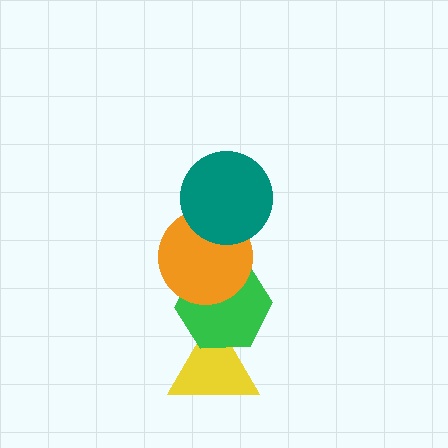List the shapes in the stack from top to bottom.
From top to bottom: the teal circle, the orange circle, the green hexagon, the yellow triangle.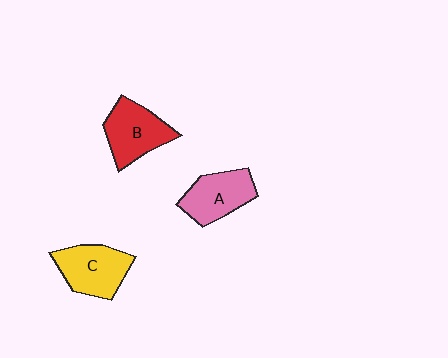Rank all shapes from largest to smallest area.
From largest to smallest: C (yellow), B (red), A (pink).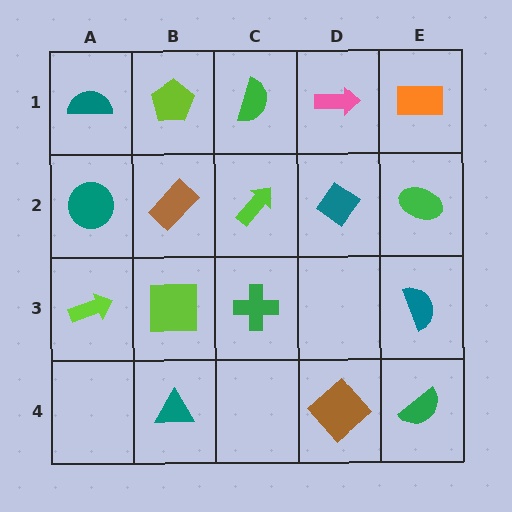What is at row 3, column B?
A lime square.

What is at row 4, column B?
A teal triangle.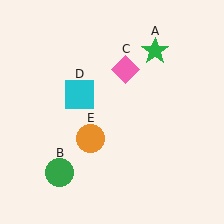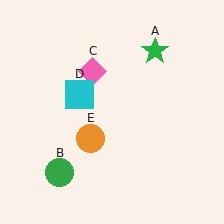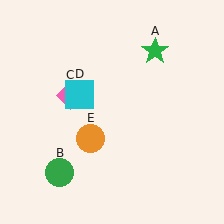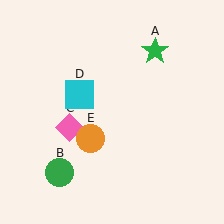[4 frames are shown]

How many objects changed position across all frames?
1 object changed position: pink diamond (object C).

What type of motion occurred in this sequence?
The pink diamond (object C) rotated counterclockwise around the center of the scene.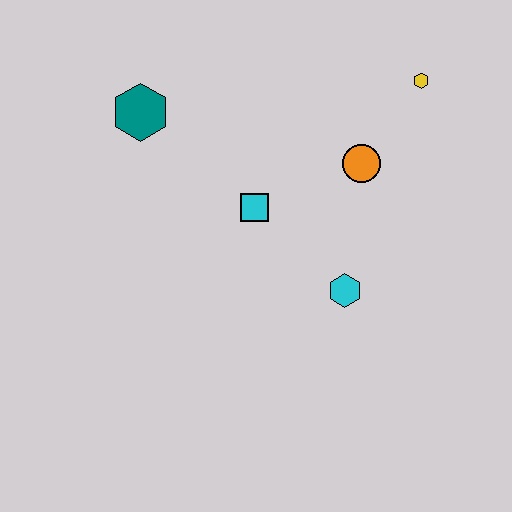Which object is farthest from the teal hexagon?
The yellow hexagon is farthest from the teal hexagon.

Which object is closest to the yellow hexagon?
The orange circle is closest to the yellow hexagon.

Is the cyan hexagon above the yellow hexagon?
No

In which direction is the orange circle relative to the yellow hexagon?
The orange circle is below the yellow hexagon.